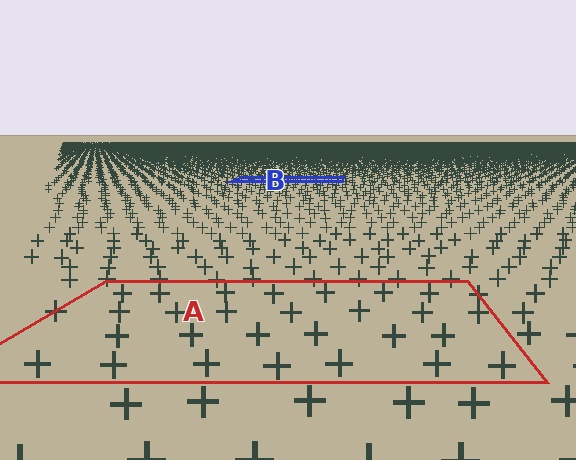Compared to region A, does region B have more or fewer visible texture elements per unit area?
Region B has more texture elements per unit area — they are packed more densely because it is farther away.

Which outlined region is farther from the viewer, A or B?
Region B is farther from the viewer — the texture elements inside it appear smaller and more densely packed.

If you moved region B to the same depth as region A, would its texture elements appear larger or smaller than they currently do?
They would appear larger. At a closer depth, the same texture elements are projected at a bigger on-screen size.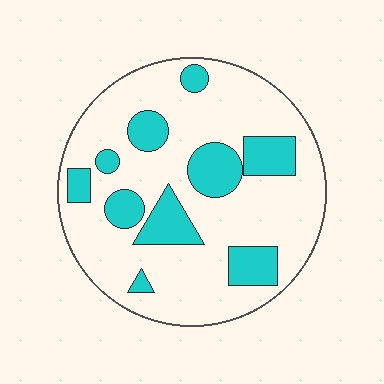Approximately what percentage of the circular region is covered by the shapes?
Approximately 25%.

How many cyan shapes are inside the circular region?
10.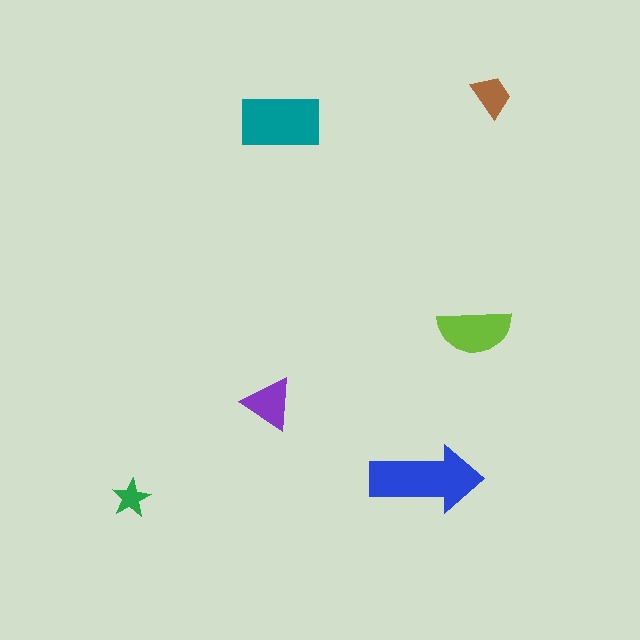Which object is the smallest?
The green star.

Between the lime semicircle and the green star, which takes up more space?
The lime semicircle.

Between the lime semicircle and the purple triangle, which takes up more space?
The lime semicircle.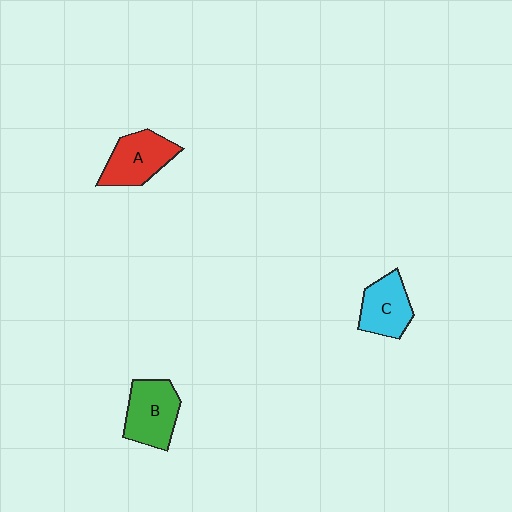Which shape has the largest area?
Shape B (green).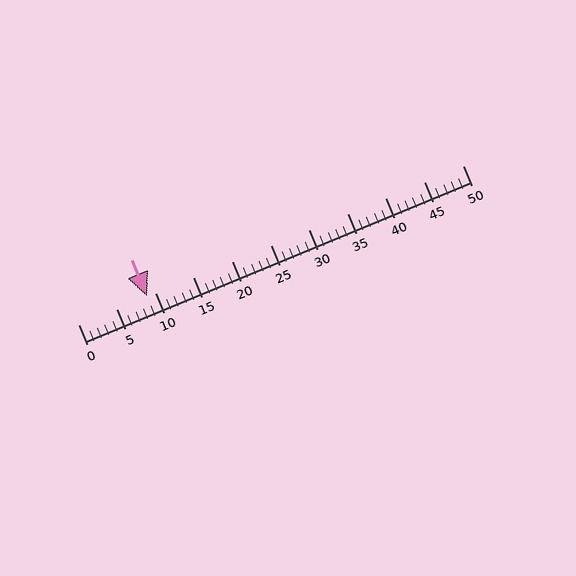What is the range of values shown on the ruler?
The ruler shows values from 0 to 50.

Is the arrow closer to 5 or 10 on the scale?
The arrow is closer to 10.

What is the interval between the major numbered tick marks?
The major tick marks are spaced 5 units apart.